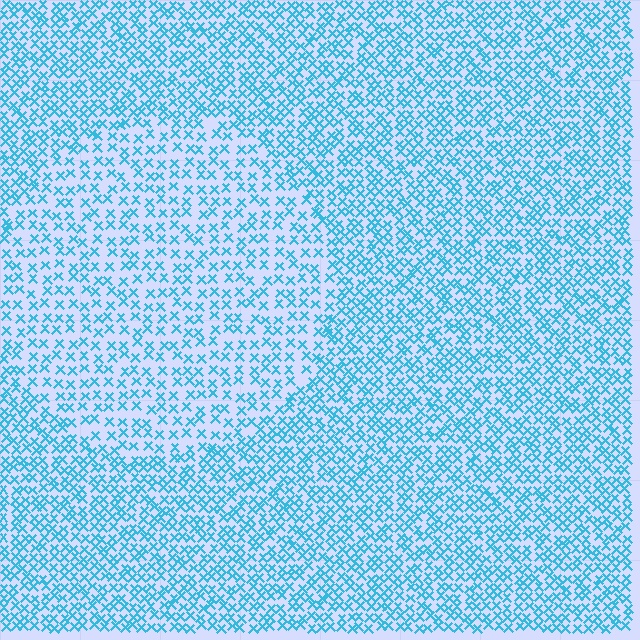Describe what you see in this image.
The image contains small cyan elements arranged at two different densities. A circle-shaped region is visible where the elements are less densely packed than the surrounding area.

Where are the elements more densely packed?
The elements are more densely packed outside the circle boundary.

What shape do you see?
I see a circle.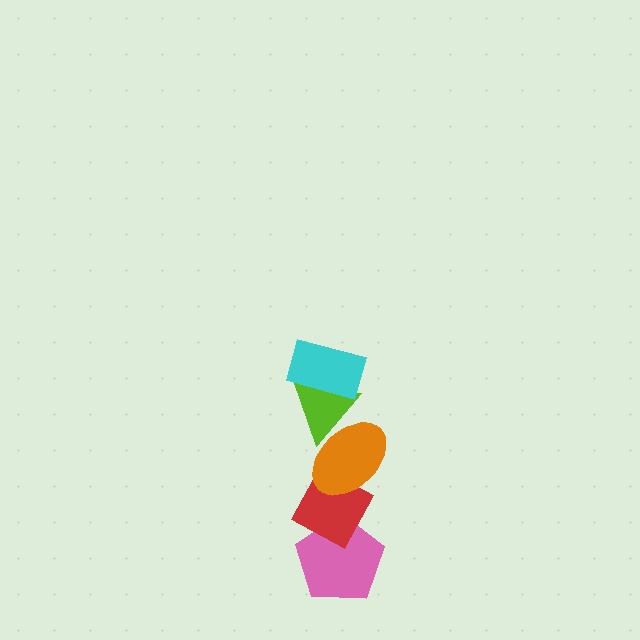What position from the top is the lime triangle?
The lime triangle is 2nd from the top.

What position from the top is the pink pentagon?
The pink pentagon is 5th from the top.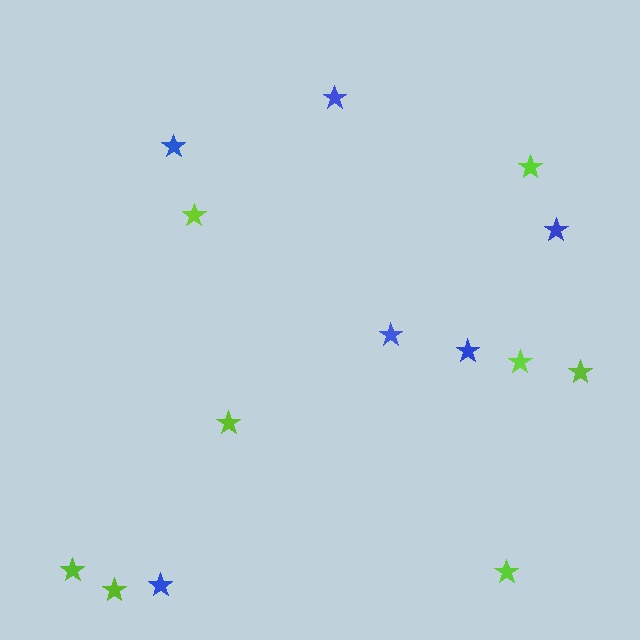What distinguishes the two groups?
There are 2 groups: one group of lime stars (8) and one group of blue stars (6).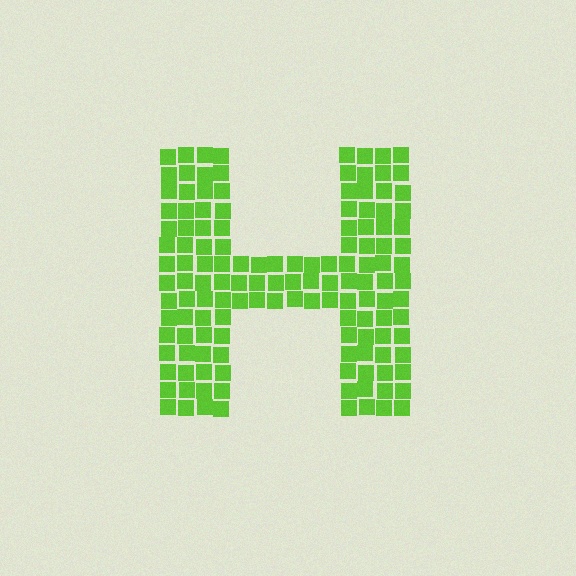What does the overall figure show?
The overall figure shows the letter H.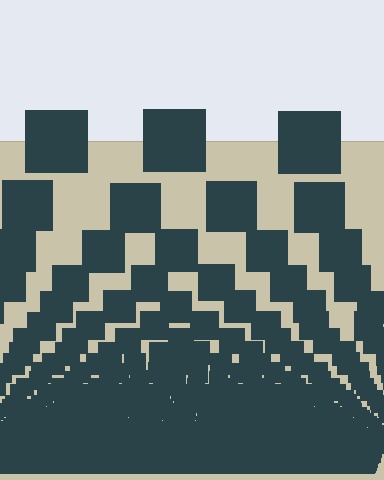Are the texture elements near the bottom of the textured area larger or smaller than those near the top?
Smaller. The gradient is inverted — elements near the bottom are smaller and denser.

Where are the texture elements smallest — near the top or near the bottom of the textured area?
Near the bottom.